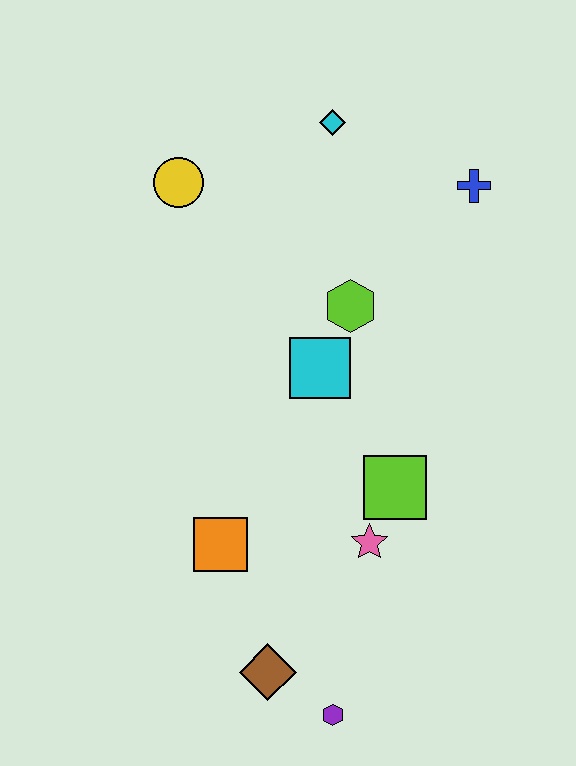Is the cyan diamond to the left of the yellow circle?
No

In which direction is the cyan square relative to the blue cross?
The cyan square is below the blue cross.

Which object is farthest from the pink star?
The cyan diamond is farthest from the pink star.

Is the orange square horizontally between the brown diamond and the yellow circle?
Yes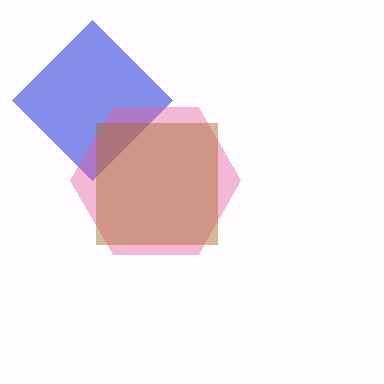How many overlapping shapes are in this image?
There are 3 overlapping shapes in the image.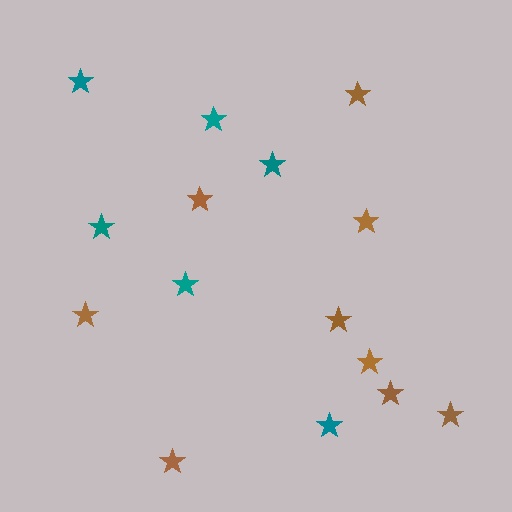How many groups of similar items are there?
There are 2 groups: one group of teal stars (6) and one group of brown stars (9).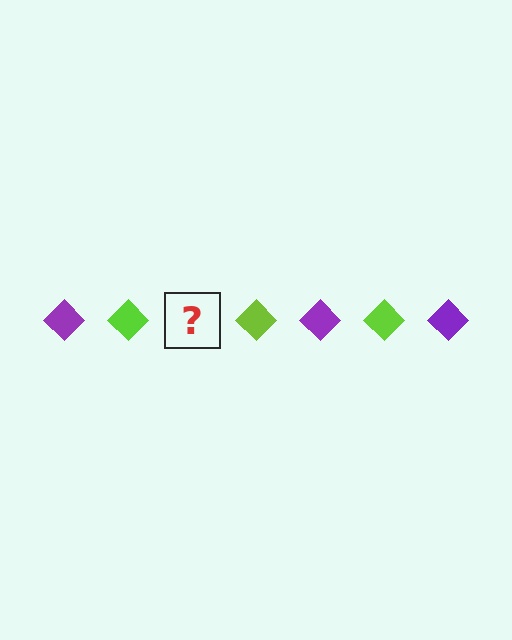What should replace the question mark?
The question mark should be replaced with a purple diamond.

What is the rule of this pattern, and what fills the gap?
The rule is that the pattern cycles through purple, lime diamonds. The gap should be filled with a purple diamond.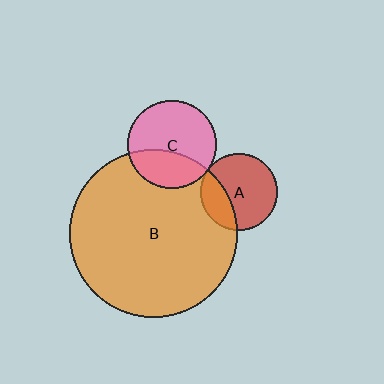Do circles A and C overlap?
Yes.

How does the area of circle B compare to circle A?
Approximately 4.6 times.